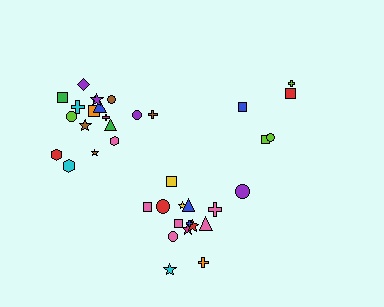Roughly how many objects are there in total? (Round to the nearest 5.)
Roughly 40 objects in total.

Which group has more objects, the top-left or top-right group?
The top-left group.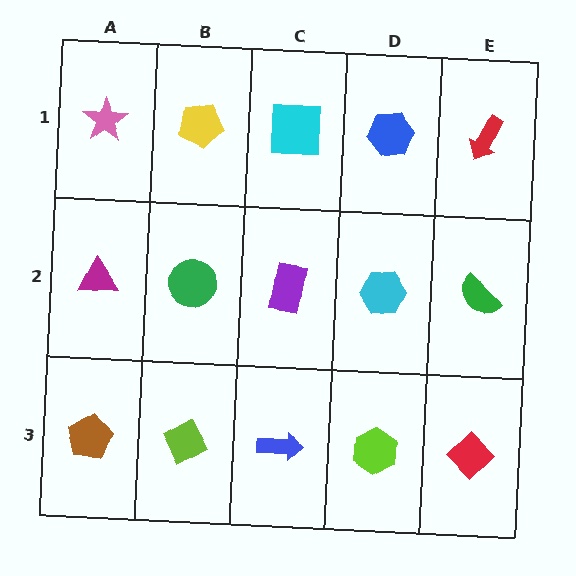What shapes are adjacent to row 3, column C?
A purple rectangle (row 2, column C), a lime diamond (row 3, column B), a lime hexagon (row 3, column D).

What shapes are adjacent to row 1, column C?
A purple rectangle (row 2, column C), a yellow pentagon (row 1, column B), a blue hexagon (row 1, column D).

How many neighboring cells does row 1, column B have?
3.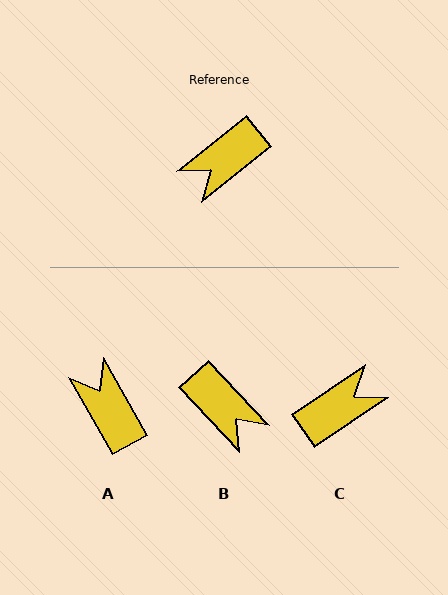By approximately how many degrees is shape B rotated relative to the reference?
Approximately 95 degrees counter-clockwise.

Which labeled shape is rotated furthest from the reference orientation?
C, about 176 degrees away.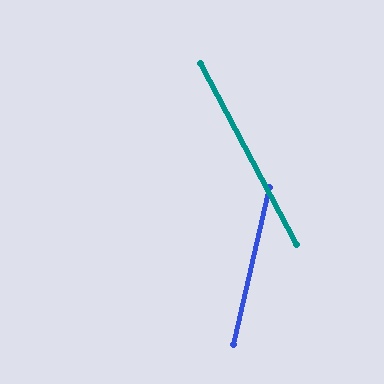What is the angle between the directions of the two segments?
Approximately 41 degrees.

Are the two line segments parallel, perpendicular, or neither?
Neither parallel nor perpendicular — they differ by about 41°.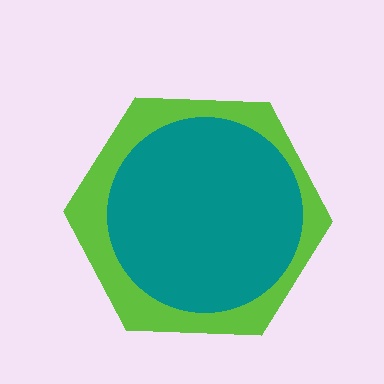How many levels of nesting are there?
2.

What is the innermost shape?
The teal circle.